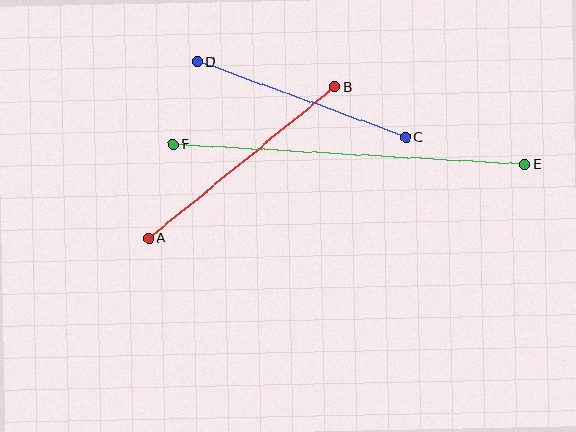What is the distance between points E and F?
The distance is approximately 352 pixels.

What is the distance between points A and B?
The distance is approximately 240 pixels.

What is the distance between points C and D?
The distance is approximately 222 pixels.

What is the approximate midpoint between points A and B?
The midpoint is at approximately (242, 162) pixels.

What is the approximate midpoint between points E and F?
The midpoint is at approximately (349, 154) pixels.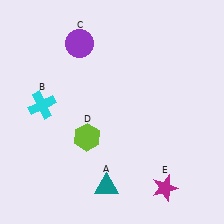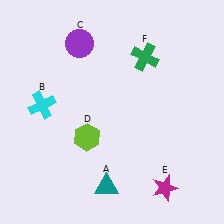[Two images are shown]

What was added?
A green cross (F) was added in Image 2.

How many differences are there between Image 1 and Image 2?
There is 1 difference between the two images.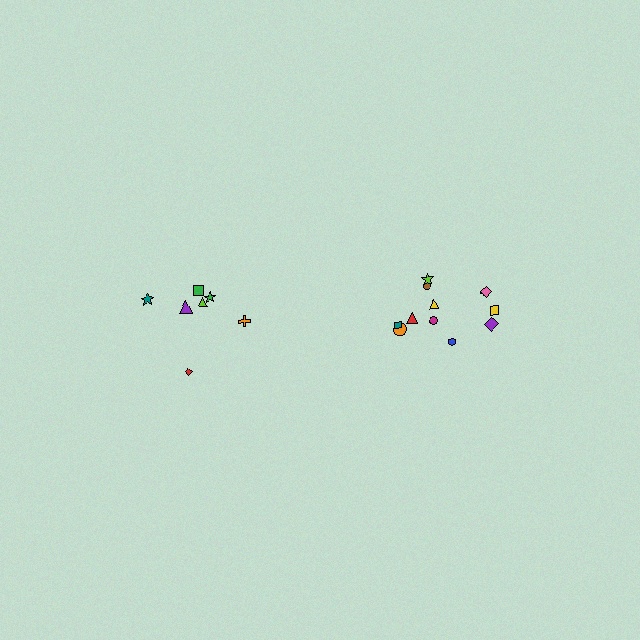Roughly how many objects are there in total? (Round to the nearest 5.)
Roughly 20 objects in total.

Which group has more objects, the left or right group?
The right group.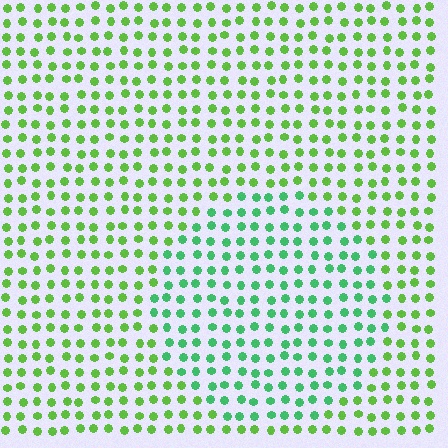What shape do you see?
I see a circle.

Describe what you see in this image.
The image is filled with small lime elements in a uniform arrangement. A circle-shaped region is visible where the elements are tinted to a slightly different hue, forming a subtle color boundary.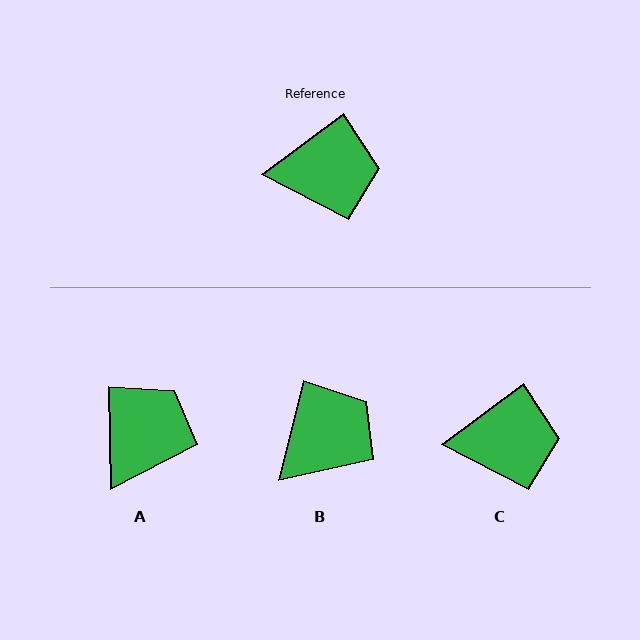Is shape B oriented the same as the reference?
No, it is off by about 39 degrees.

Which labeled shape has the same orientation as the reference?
C.